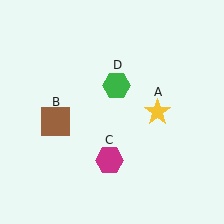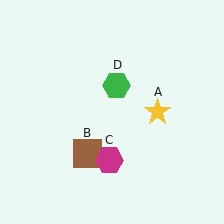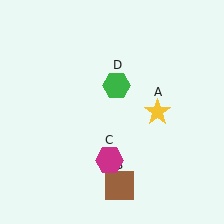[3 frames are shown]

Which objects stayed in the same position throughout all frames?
Yellow star (object A) and magenta hexagon (object C) and green hexagon (object D) remained stationary.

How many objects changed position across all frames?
1 object changed position: brown square (object B).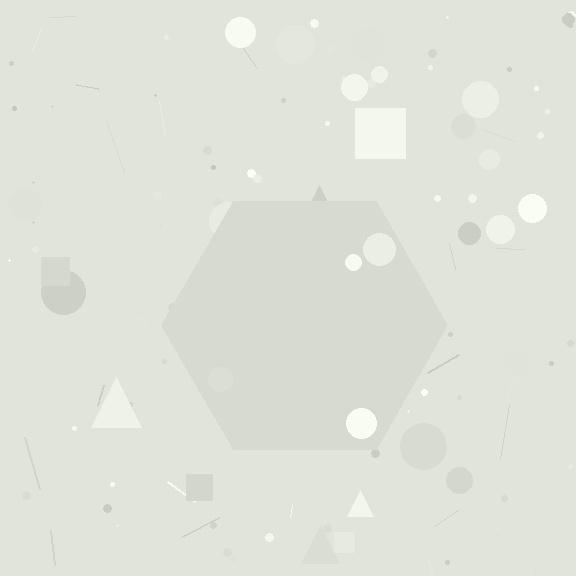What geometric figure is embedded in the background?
A hexagon is embedded in the background.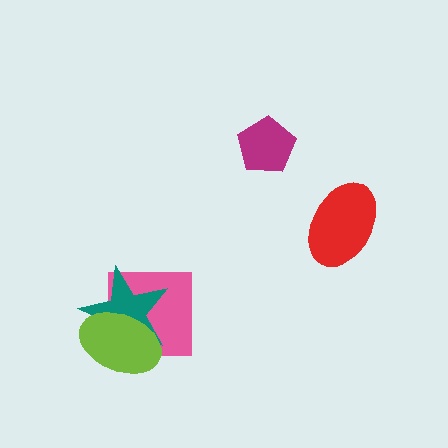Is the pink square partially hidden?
Yes, it is partially covered by another shape.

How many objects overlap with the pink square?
2 objects overlap with the pink square.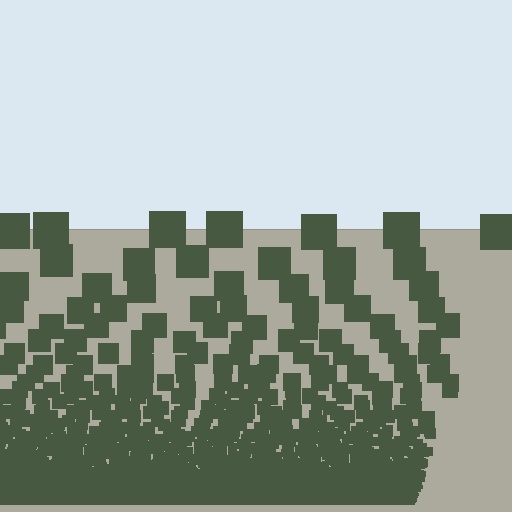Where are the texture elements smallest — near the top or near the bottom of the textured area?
Near the bottom.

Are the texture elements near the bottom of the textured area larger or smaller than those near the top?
Smaller. The gradient is inverted — elements near the bottom are smaller and denser.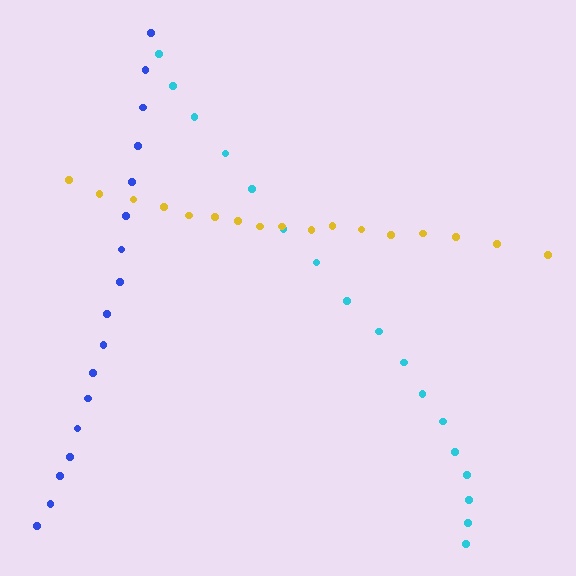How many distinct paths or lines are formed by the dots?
There are 3 distinct paths.